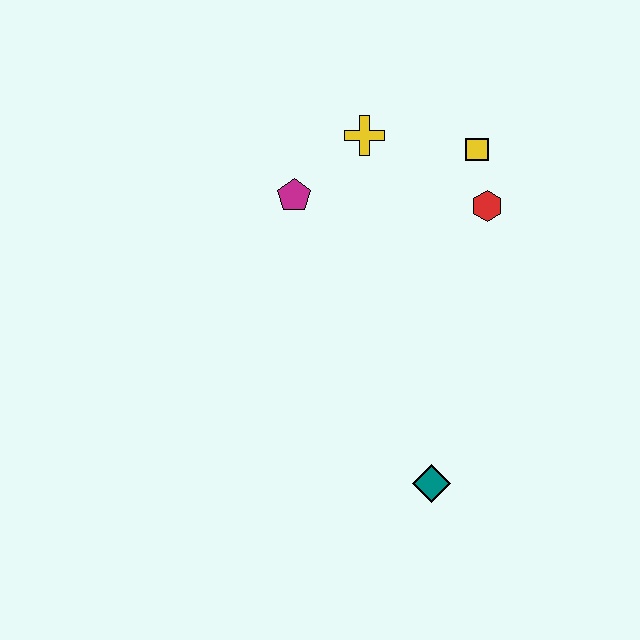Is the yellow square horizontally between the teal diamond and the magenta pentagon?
No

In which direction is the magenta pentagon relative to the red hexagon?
The magenta pentagon is to the left of the red hexagon.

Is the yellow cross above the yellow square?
Yes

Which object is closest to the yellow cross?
The magenta pentagon is closest to the yellow cross.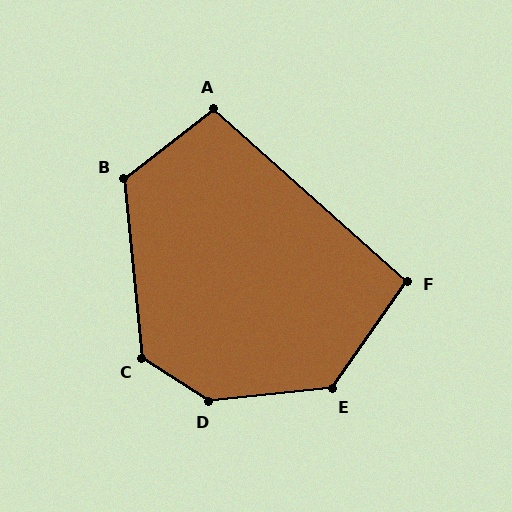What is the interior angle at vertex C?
Approximately 129 degrees (obtuse).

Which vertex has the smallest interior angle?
F, at approximately 97 degrees.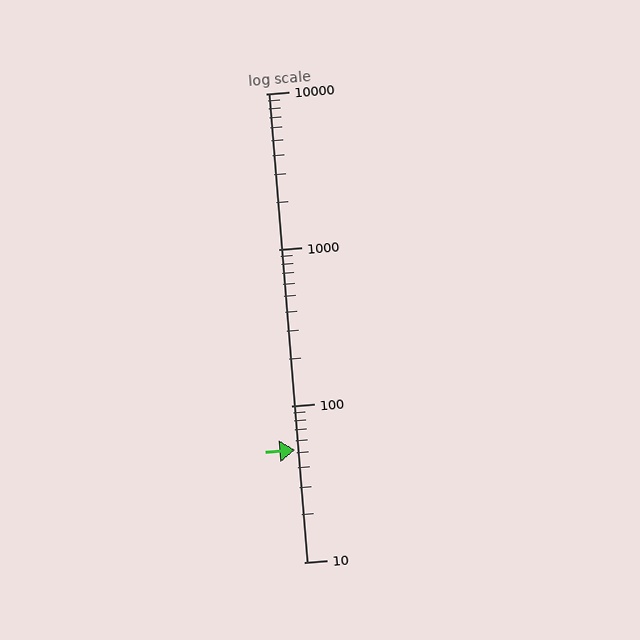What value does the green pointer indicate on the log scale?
The pointer indicates approximately 52.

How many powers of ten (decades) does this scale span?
The scale spans 3 decades, from 10 to 10000.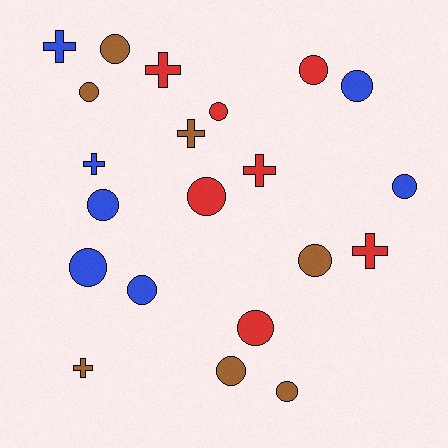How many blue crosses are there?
There are 2 blue crosses.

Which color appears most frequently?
Brown, with 7 objects.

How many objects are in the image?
There are 21 objects.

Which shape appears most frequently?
Circle, with 14 objects.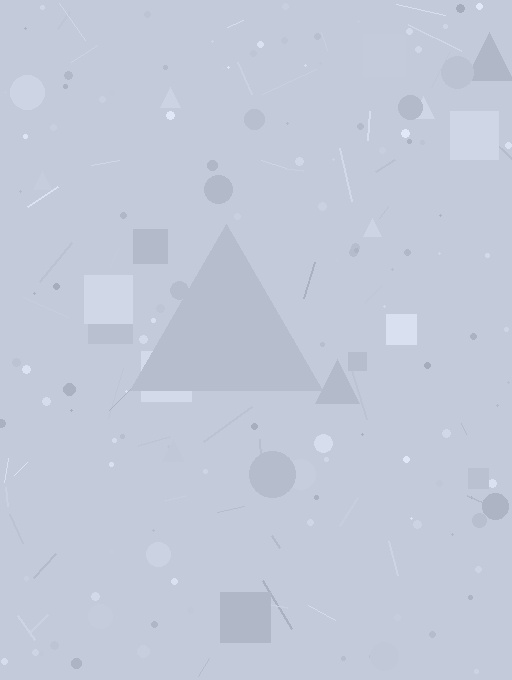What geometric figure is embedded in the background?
A triangle is embedded in the background.